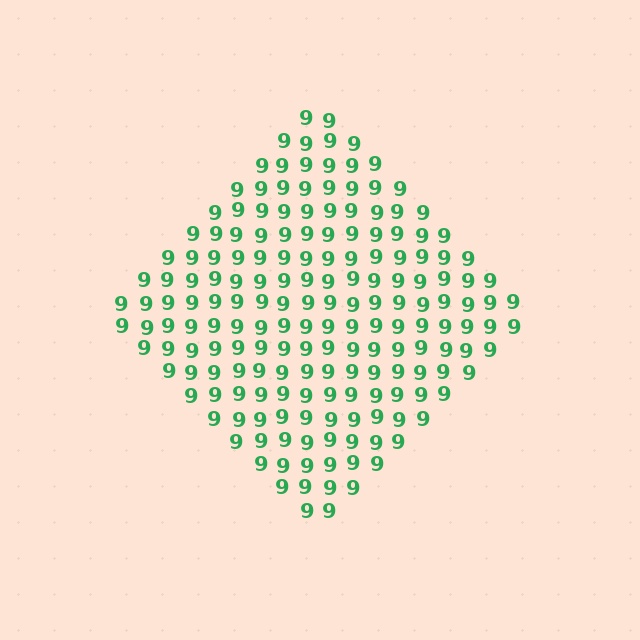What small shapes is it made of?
It is made of small digit 9's.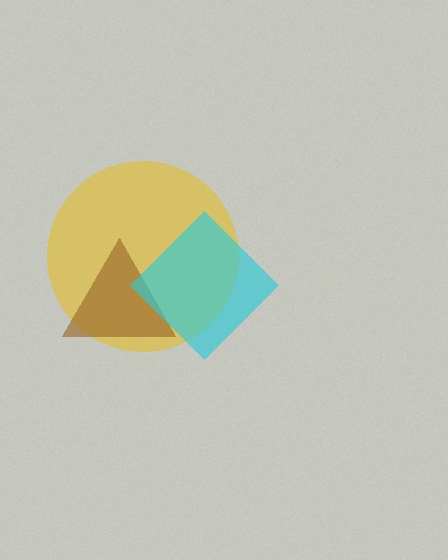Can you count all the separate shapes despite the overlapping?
Yes, there are 3 separate shapes.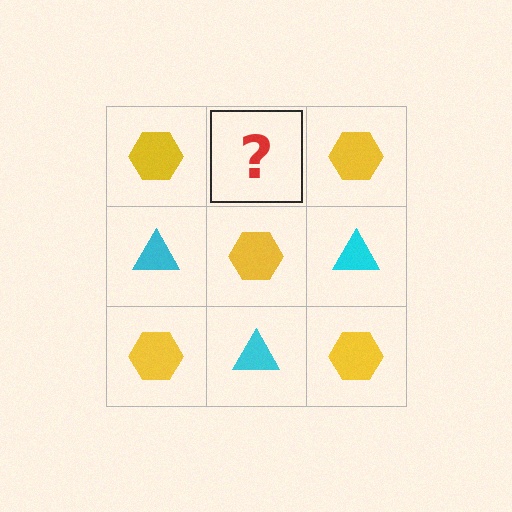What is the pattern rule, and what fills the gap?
The rule is that it alternates yellow hexagon and cyan triangle in a checkerboard pattern. The gap should be filled with a cyan triangle.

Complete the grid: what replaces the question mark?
The question mark should be replaced with a cyan triangle.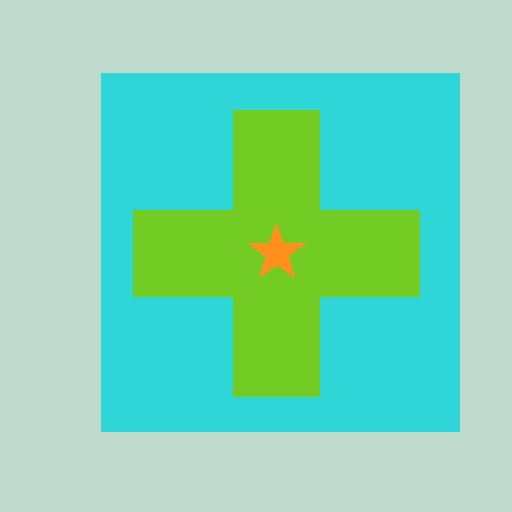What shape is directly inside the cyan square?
The lime cross.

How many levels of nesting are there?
3.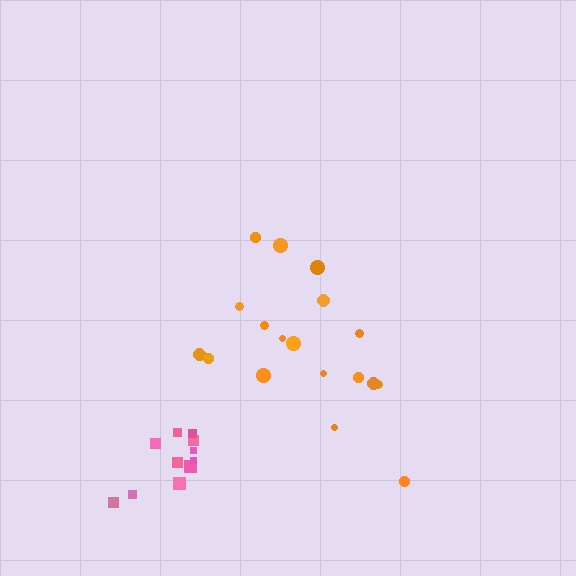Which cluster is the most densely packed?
Pink.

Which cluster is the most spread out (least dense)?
Orange.